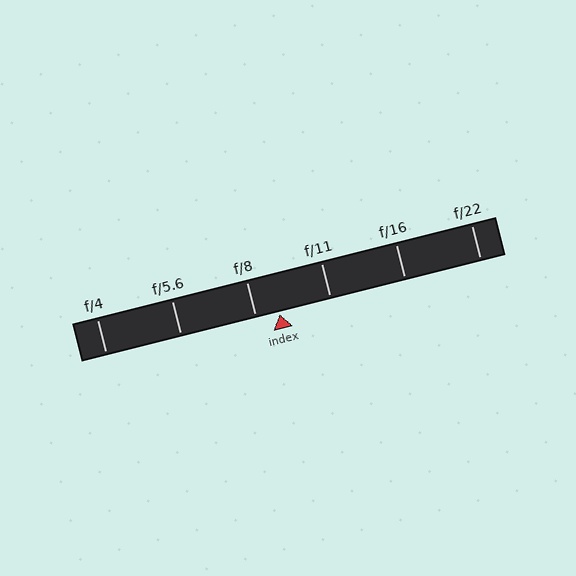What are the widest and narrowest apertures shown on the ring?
The widest aperture shown is f/4 and the narrowest is f/22.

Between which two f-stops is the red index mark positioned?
The index mark is between f/8 and f/11.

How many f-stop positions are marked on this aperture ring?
There are 6 f-stop positions marked.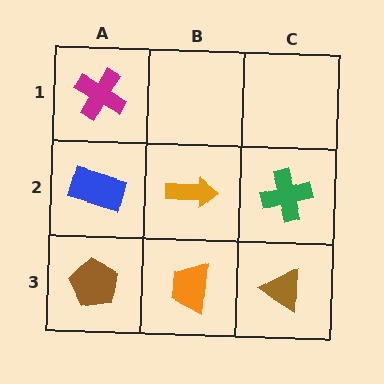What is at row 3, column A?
A brown pentagon.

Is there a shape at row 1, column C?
No, that cell is empty.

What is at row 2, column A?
A blue rectangle.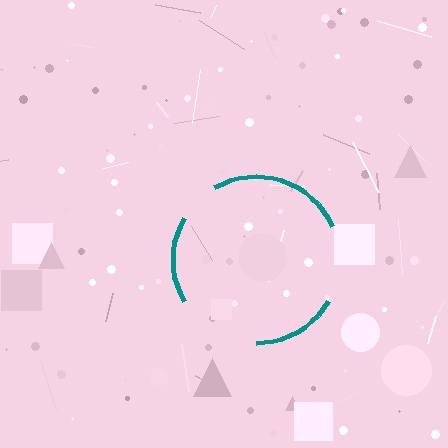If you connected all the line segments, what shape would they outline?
They would outline a circle.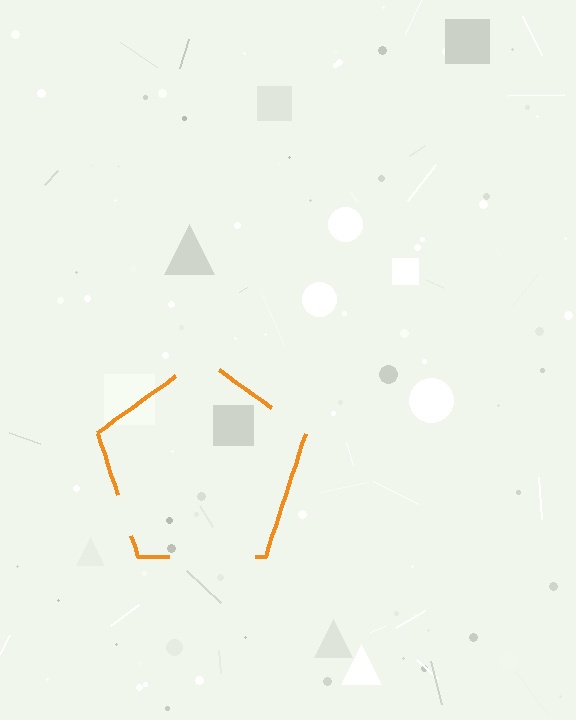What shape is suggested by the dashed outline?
The dashed outline suggests a pentagon.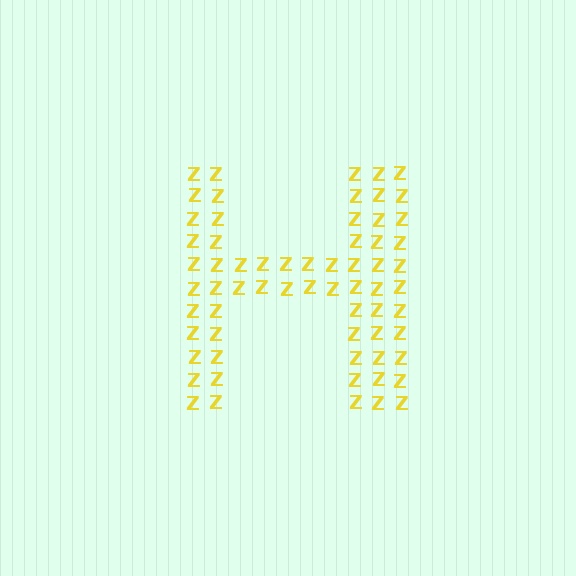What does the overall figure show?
The overall figure shows the letter H.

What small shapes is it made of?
It is made of small letter Z's.